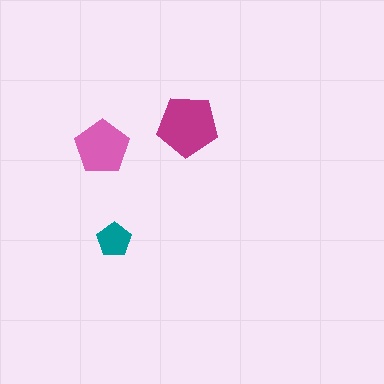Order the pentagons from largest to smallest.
the magenta one, the pink one, the teal one.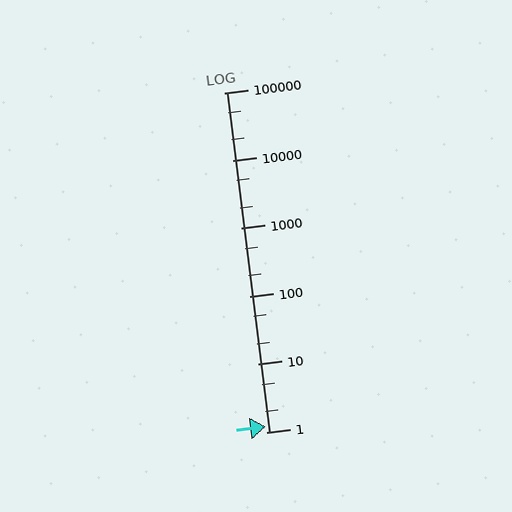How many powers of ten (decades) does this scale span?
The scale spans 5 decades, from 1 to 100000.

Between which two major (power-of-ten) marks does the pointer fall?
The pointer is between 1 and 10.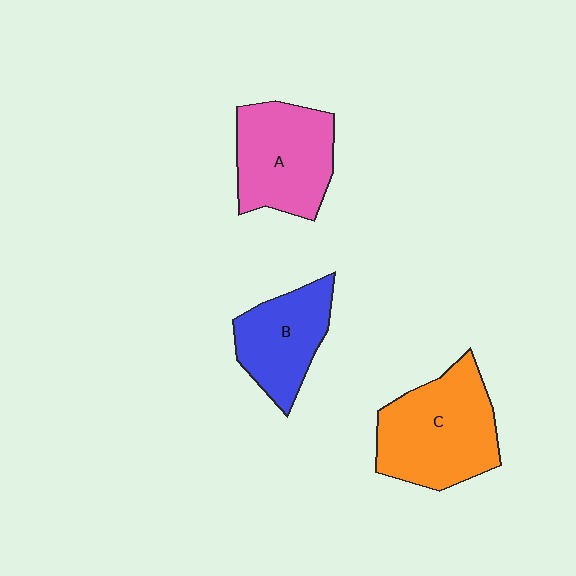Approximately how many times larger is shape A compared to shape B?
Approximately 1.2 times.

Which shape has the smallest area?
Shape B (blue).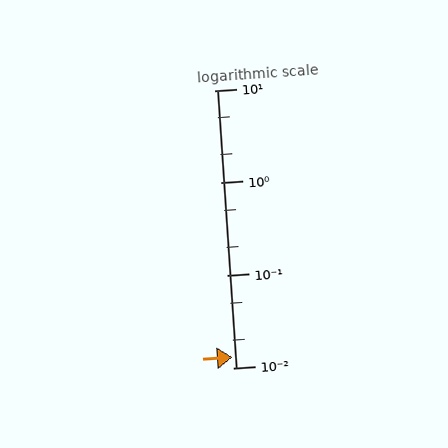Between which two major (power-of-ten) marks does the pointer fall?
The pointer is between 0.01 and 0.1.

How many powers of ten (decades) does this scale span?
The scale spans 3 decades, from 0.01 to 10.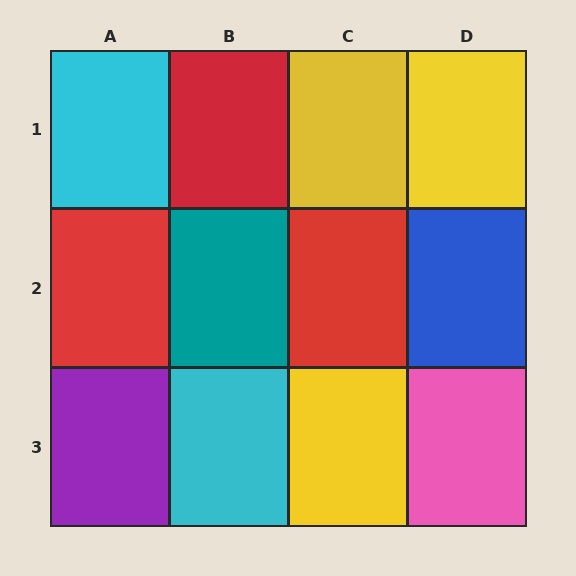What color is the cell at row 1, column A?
Cyan.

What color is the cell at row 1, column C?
Yellow.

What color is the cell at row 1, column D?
Yellow.